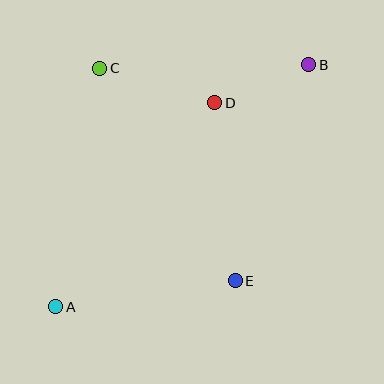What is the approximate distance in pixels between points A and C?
The distance between A and C is approximately 243 pixels.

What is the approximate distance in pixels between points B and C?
The distance between B and C is approximately 209 pixels.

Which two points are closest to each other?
Points B and D are closest to each other.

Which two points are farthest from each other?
Points A and B are farthest from each other.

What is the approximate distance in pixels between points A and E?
The distance between A and E is approximately 181 pixels.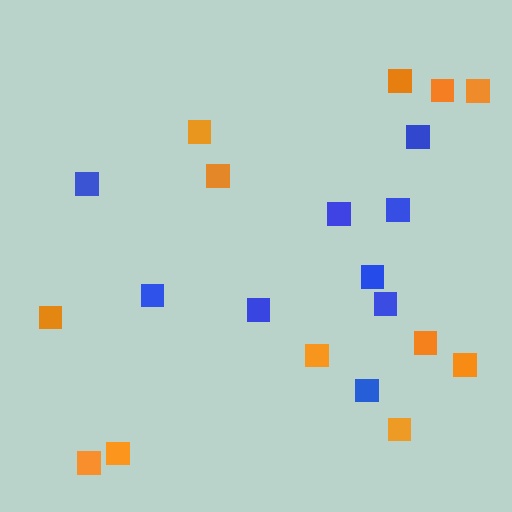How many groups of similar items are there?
There are 2 groups: one group of orange squares (12) and one group of blue squares (9).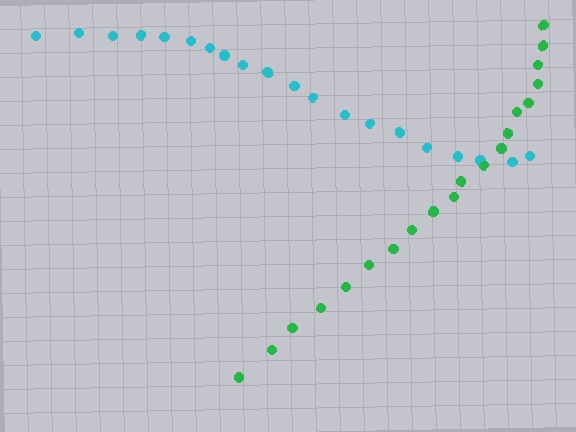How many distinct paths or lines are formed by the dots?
There are 2 distinct paths.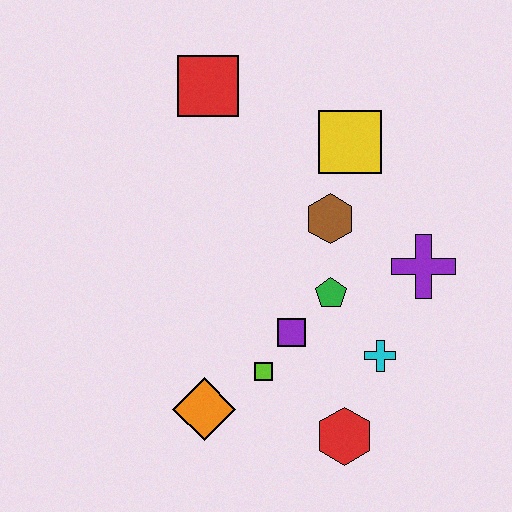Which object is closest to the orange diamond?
The lime square is closest to the orange diamond.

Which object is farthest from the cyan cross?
The red square is farthest from the cyan cross.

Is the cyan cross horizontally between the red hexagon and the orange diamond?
No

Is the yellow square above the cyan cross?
Yes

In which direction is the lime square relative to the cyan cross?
The lime square is to the left of the cyan cross.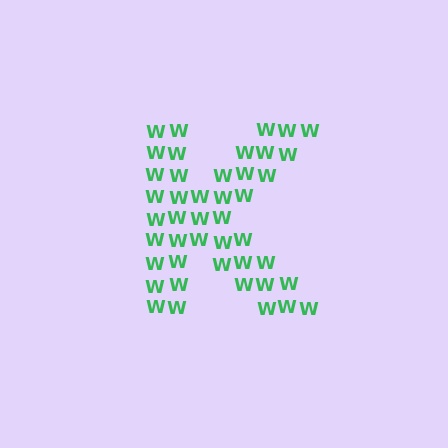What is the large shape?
The large shape is the letter K.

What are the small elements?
The small elements are letter W's.